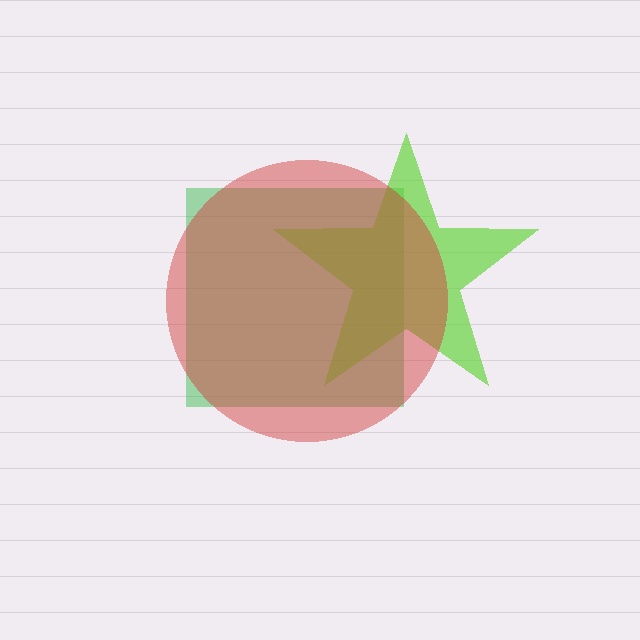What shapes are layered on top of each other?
The layered shapes are: a green square, a lime star, a red circle.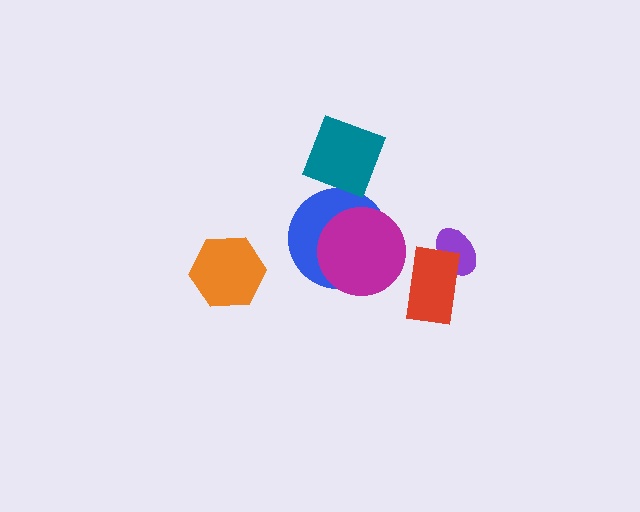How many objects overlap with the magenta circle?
1 object overlaps with the magenta circle.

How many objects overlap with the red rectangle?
1 object overlaps with the red rectangle.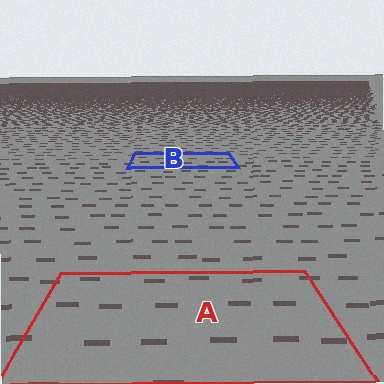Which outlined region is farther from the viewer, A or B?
Region B is farther from the viewer — the texture elements inside it appear smaller and more densely packed.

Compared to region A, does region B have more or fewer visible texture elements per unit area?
Region B has more texture elements per unit area — they are packed more densely because it is farther away.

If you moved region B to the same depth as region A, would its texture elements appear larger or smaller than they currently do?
They would appear larger. At a closer depth, the same texture elements are projected at a bigger on-screen size.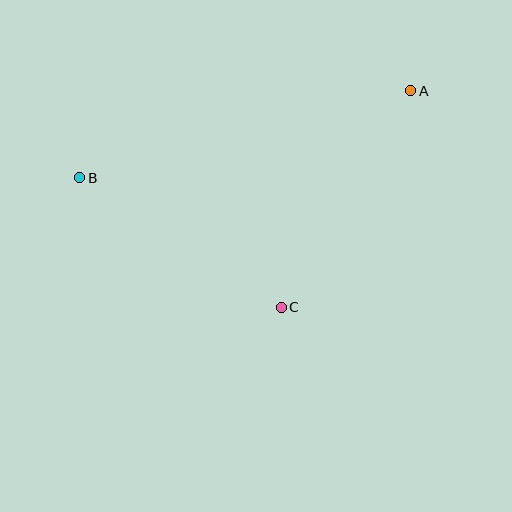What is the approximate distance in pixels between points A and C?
The distance between A and C is approximately 252 pixels.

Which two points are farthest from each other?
Points A and B are farthest from each other.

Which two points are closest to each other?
Points B and C are closest to each other.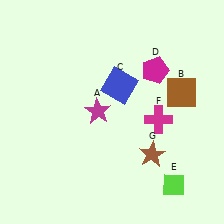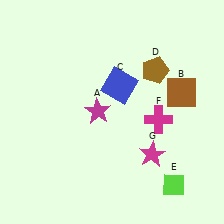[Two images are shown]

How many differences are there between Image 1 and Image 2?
There are 2 differences between the two images.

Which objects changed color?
D changed from magenta to brown. G changed from brown to magenta.